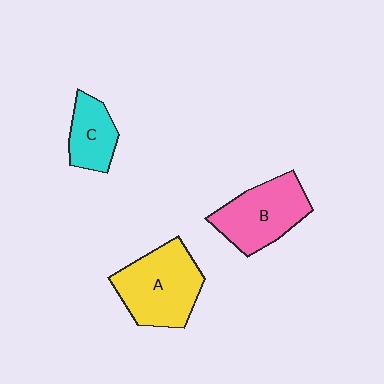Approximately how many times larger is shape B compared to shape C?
Approximately 1.6 times.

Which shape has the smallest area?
Shape C (cyan).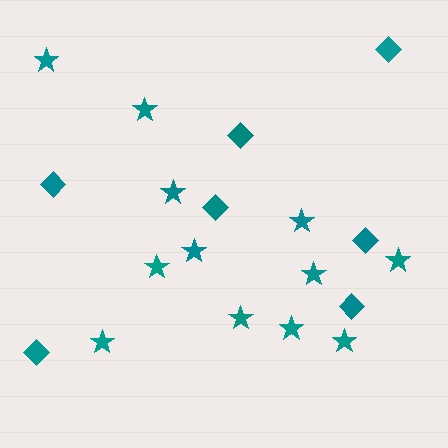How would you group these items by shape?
There are 2 groups: one group of stars (12) and one group of diamonds (7).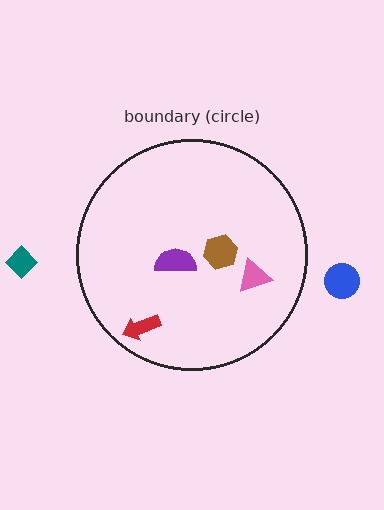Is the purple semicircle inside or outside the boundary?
Inside.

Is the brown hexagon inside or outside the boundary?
Inside.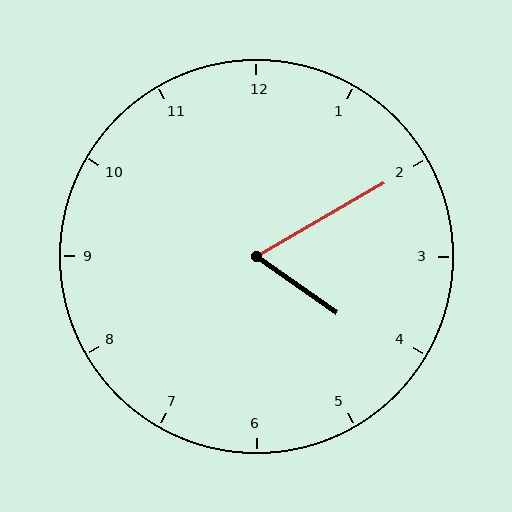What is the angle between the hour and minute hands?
Approximately 65 degrees.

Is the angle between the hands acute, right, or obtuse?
It is acute.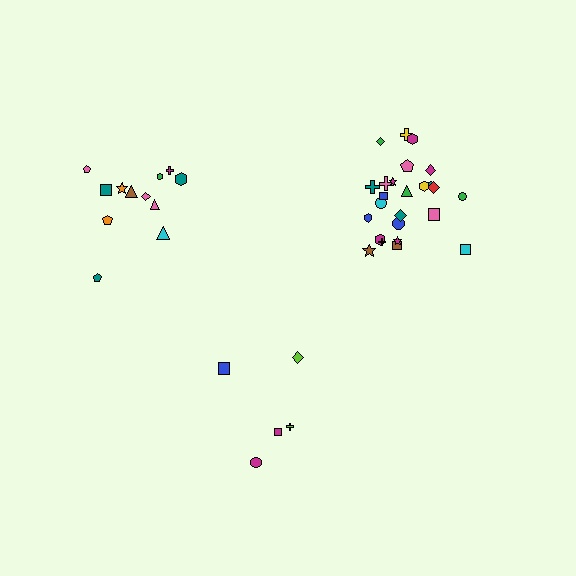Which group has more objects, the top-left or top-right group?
The top-right group.